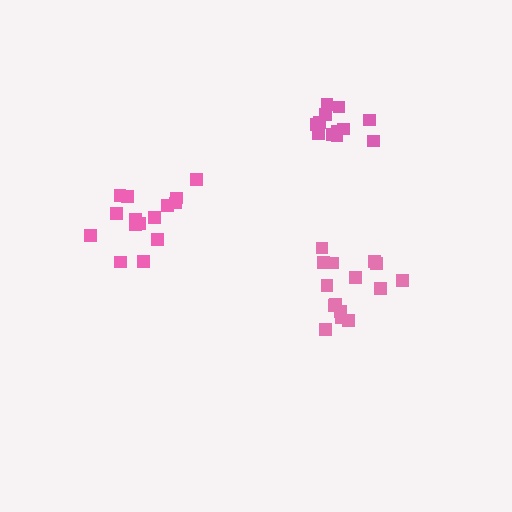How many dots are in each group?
Group 1: 15 dots, Group 2: 12 dots, Group 3: 15 dots (42 total).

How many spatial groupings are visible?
There are 3 spatial groupings.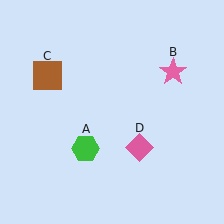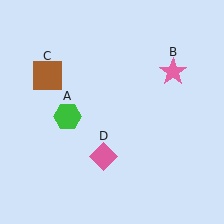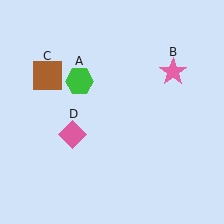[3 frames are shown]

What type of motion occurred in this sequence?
The green hexagon (object A), pink diamond (object D) rotated clockwise around the center of the scene.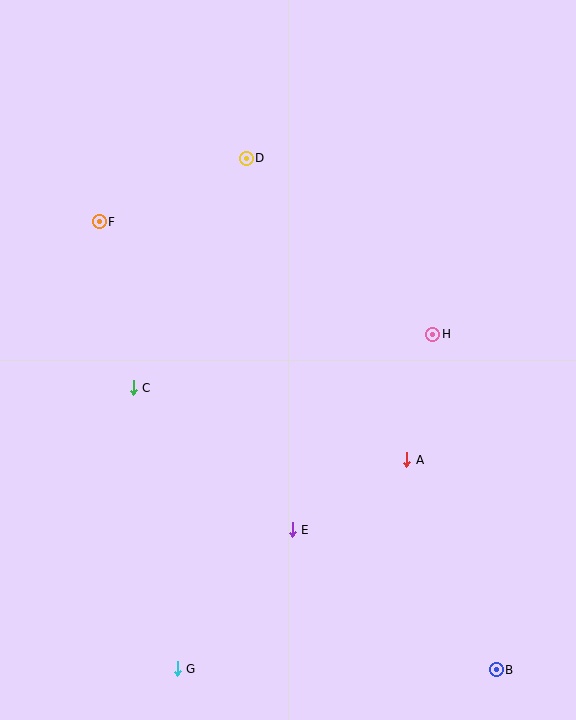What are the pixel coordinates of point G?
Point G is at (177, 669).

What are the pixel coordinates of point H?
Point H is at (433, 334).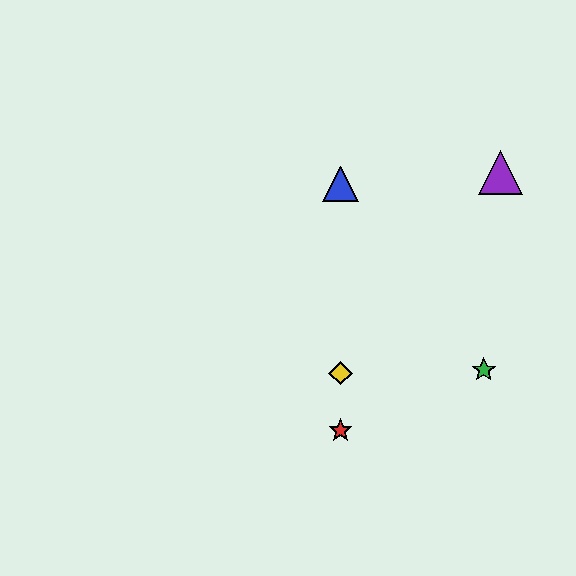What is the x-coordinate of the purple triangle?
The purple triangle is at x≈500.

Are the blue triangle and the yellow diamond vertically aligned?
Yes, both are at x≈341.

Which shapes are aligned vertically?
The red star, the blue triangle, the yellow diamond are aligned vertically.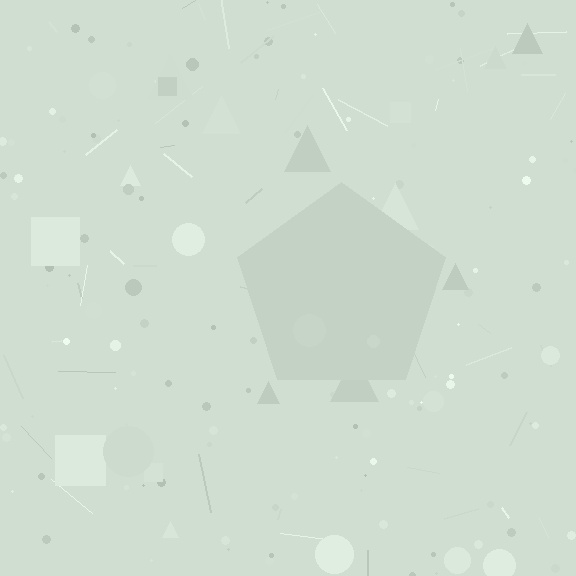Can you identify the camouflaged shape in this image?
The camouflaged shape is a pentagon.